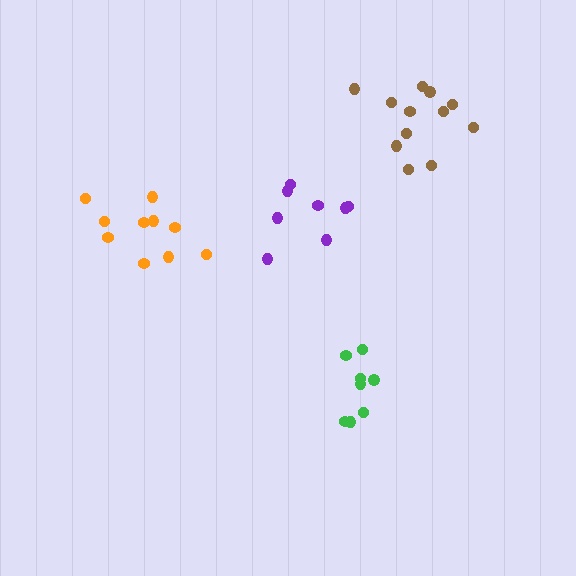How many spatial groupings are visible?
There are 4 spatial groupings.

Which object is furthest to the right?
The brown cluster is rightmost.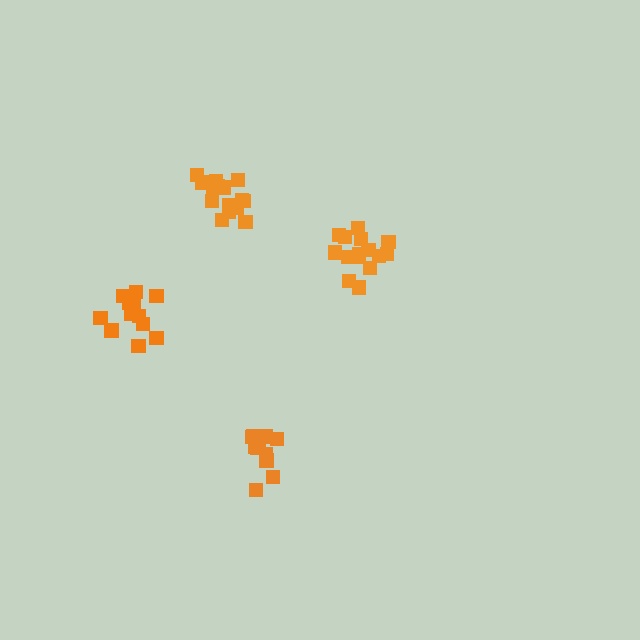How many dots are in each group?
Group 1: 15 dots, Group 2: 12 dots, Group 3: 12 dots, Group 4: 15 dots (54 total).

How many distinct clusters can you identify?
There are 4 distinct clusters.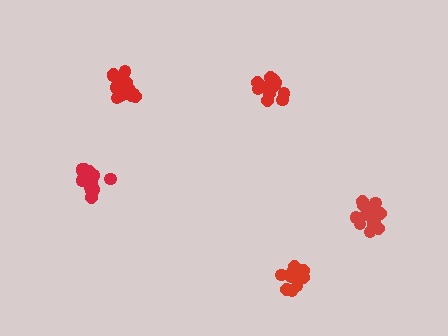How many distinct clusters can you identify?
There are 5 distinct clusters.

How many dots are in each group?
Group 1: 15 dots, Group 2: 13 dots, Group 3: 14 dots, Group 4: 17 dots, Group 5: 17 dots (76 total).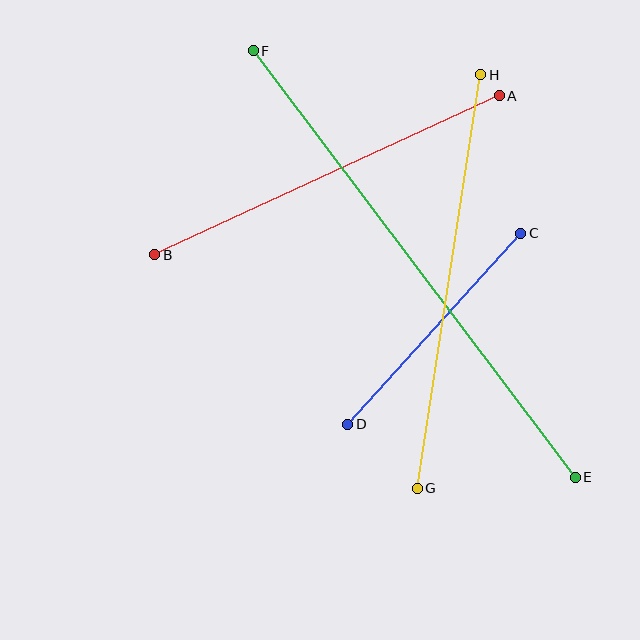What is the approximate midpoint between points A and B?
The midpoint is at approximately (327, 175) pixels.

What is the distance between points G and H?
The distance is approximately 419 pixels.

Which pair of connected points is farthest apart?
Points E and F are farthest apart.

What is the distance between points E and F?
The distance is approximately 534 pixels.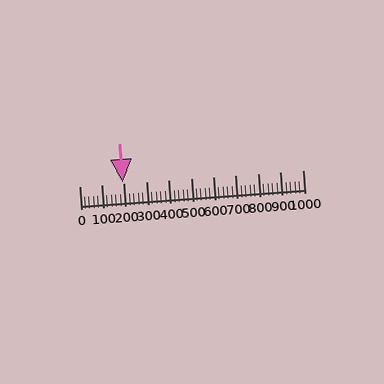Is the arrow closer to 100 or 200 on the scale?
The arrow is closer to 200.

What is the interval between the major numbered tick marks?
The major tick marks are spaced 100 units apart.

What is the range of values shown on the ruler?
The ruler shows values from 0 to 1000.